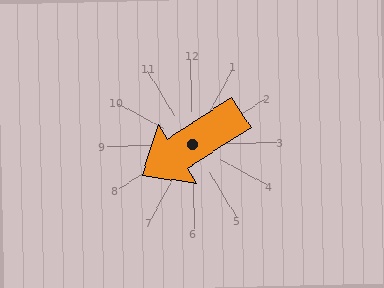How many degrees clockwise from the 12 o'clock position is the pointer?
Approximately 239 degrees.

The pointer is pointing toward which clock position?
Roughly 8 o'clock.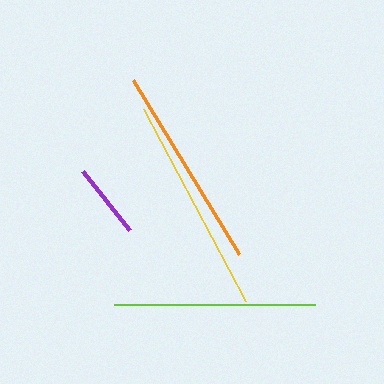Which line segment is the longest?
The yellow line is the longest at approximately 217 pixels.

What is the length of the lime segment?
The lime segment is approximately 201 pixels long.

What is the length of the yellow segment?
The yellow segment is approximately 217 pixels long.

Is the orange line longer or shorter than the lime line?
The orange line is longer than the lime line.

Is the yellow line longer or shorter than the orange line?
The yellow line is longer than the orange line.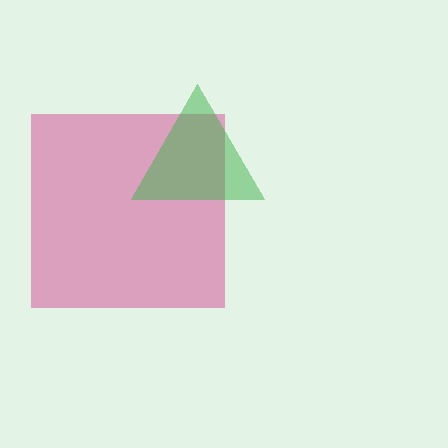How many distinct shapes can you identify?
There are 2 distinct shapes: a magenta square, a green triangle.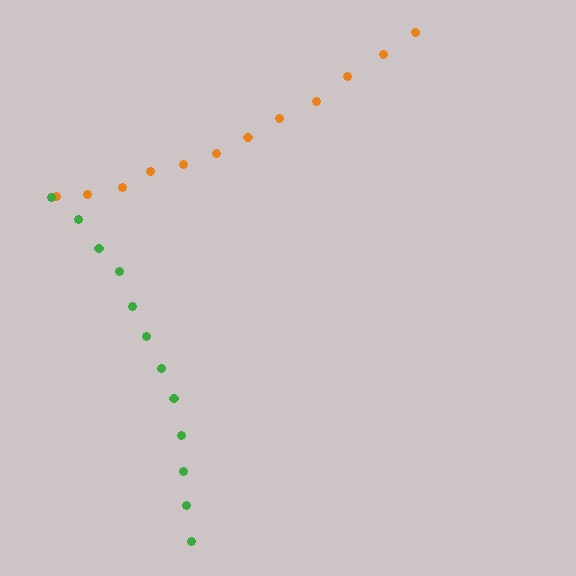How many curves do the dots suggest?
There are 2 distinct paths.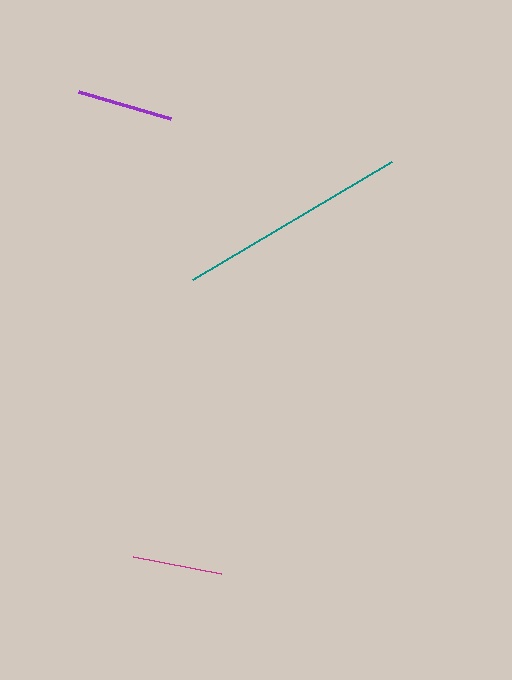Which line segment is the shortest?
The magenta line is the shortest at approximately 90 pixels.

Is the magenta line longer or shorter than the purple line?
The purple line is longer than the magenta line.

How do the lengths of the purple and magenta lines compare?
The purple and magenta lines are approximately the same length.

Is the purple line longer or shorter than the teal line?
The teal line is longer than the purple line.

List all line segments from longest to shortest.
From longest to shortest: teal, purple, magenta.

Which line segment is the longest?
The teal line is the longest at approximately 231 pixels.